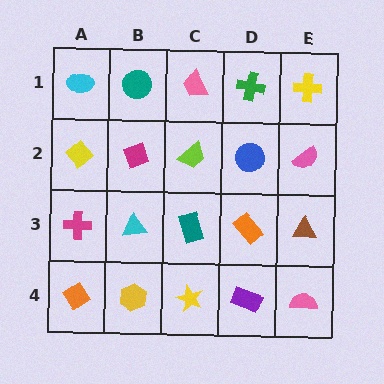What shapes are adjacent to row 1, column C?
A lime trapezoid (row 2, column C), a teal circle (row 1, column B), a green cross (row 1, column D).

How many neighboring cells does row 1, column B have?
3.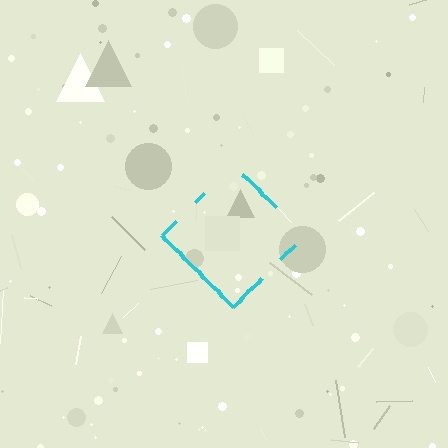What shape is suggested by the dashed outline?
The dashed outline suggests a diamond.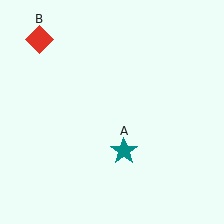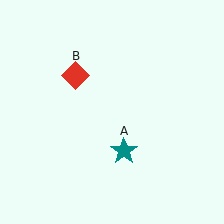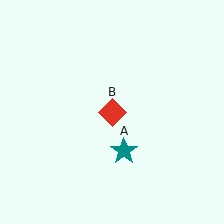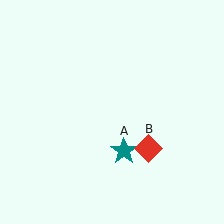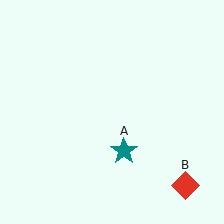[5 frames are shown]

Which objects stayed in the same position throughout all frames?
Teal star (object A) remained stationary.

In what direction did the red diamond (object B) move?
The red diamond (object B) moved down and to the right.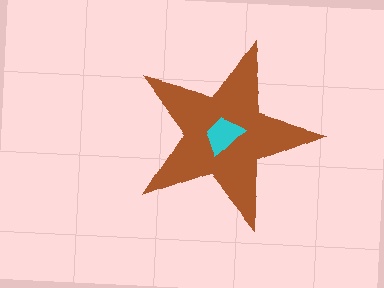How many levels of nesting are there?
2.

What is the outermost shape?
The brown star.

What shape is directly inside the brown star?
The cyan trapezoid.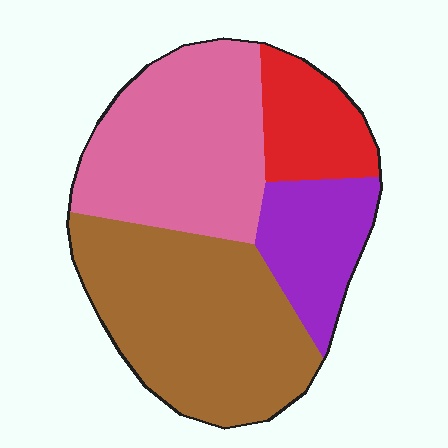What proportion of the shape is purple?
Purple covers roughly 15% of the shape.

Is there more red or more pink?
Pink.